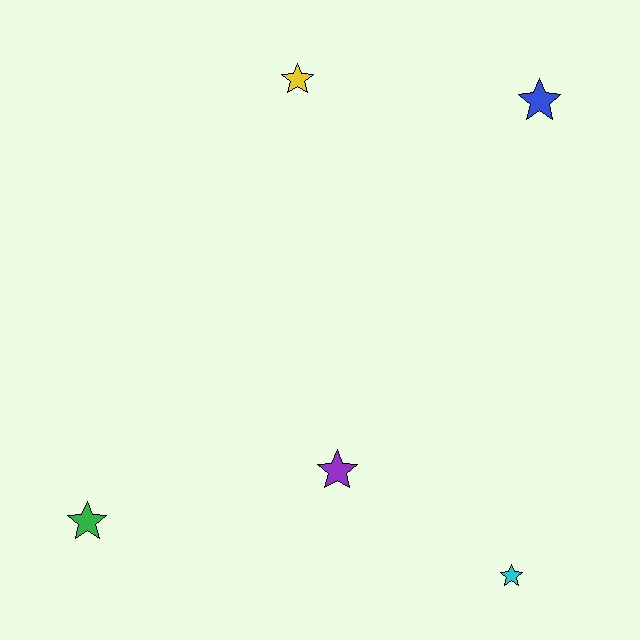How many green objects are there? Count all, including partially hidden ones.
There is 1 green object.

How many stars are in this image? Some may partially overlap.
There are 5 stars.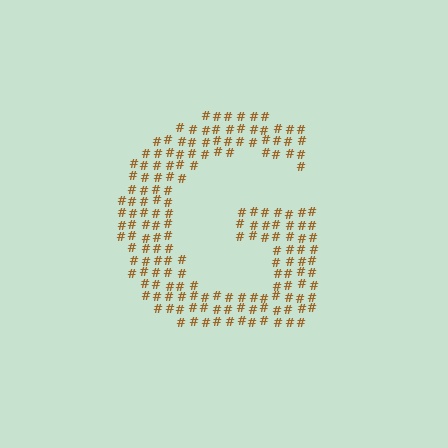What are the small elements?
The small elements are hash symbols.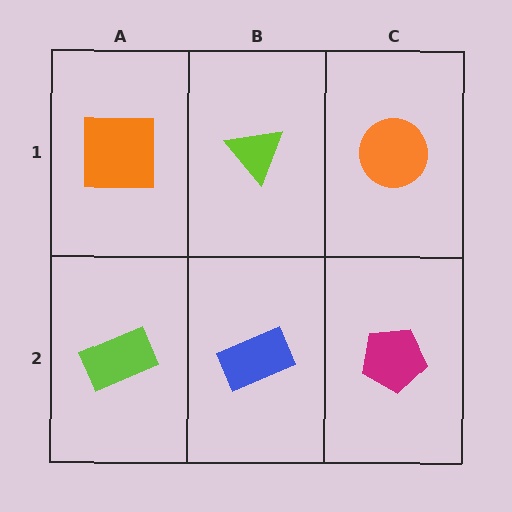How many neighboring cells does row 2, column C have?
2.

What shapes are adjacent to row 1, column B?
A blue rectangle (row 2, column B), an orange square (row 1, column A), an orange circle (row 1, column C).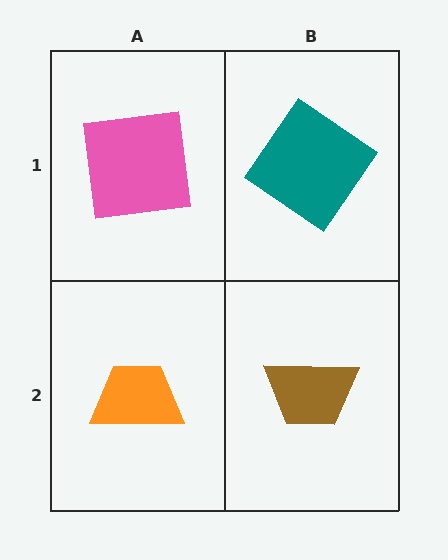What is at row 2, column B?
A brown trapezoid.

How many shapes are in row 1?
2 shapes.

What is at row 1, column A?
A pink square.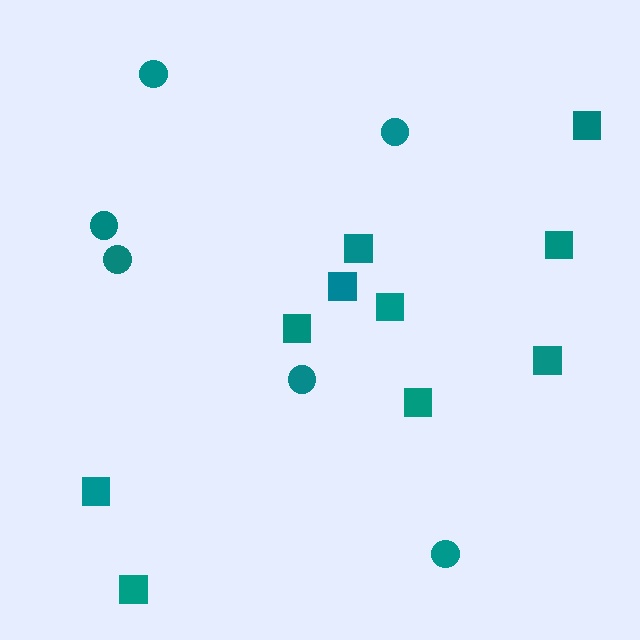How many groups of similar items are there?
There are 2 groups: one group of squares (10) and one group of circles (6).